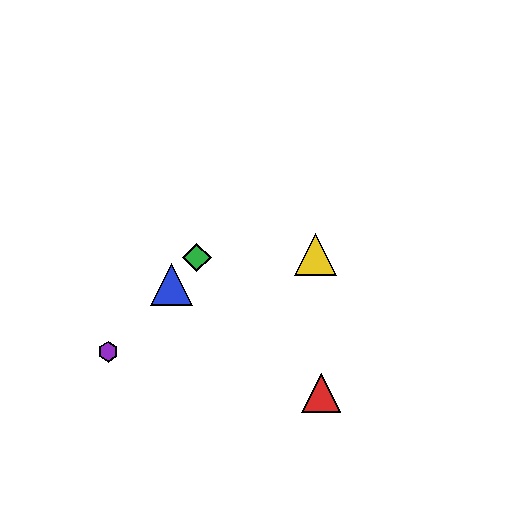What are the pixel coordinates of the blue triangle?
The blue triangle is at (172, 284).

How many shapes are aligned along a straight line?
3 shapes (the blue triangle, the green diamond, the purple hexagon) are aligned along a straight line.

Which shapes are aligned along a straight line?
The blue triangle, the green diamond, the purple hexagon are aligned along a straight line.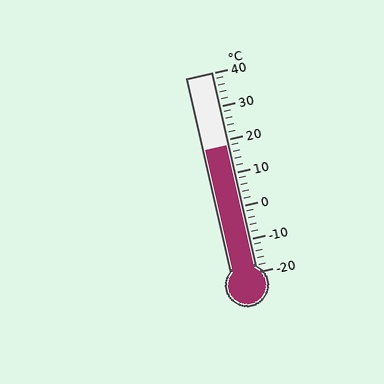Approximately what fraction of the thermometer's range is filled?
The thermometer is filled to approximately 65% of its range.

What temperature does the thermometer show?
The thermometer shows approximately 18°C.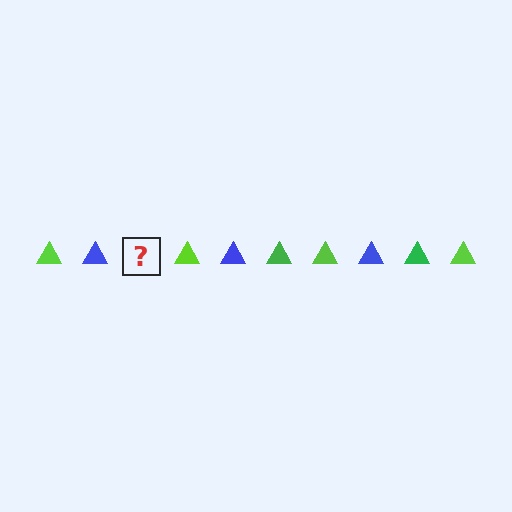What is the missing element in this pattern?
The missing element is a green triangle.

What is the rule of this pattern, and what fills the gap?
The rule is that the pattern cycles through lime, blue, green triangles. The gap should be filled with a green triangle.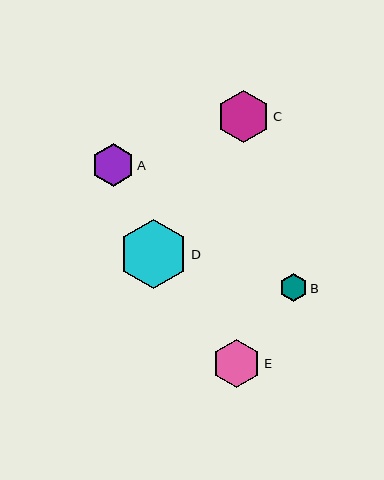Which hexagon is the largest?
Hexagon D is the largest with a size of approximately 69 pixels.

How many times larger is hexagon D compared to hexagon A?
Hexagon D is approximately 1.6 times the size of hexagon A.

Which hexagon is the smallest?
Hexagon B is the smallest with a size of approximately 28 pixels.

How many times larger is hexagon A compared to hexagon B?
Hexagon A is approximately 1.5 times the size of hexagon B.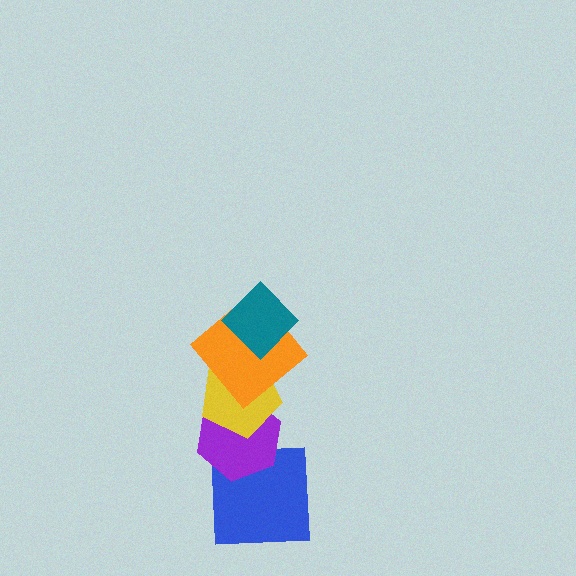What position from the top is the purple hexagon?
The purple hexagon is 4th from the top.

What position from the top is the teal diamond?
The teal diamond is 1st from the top.